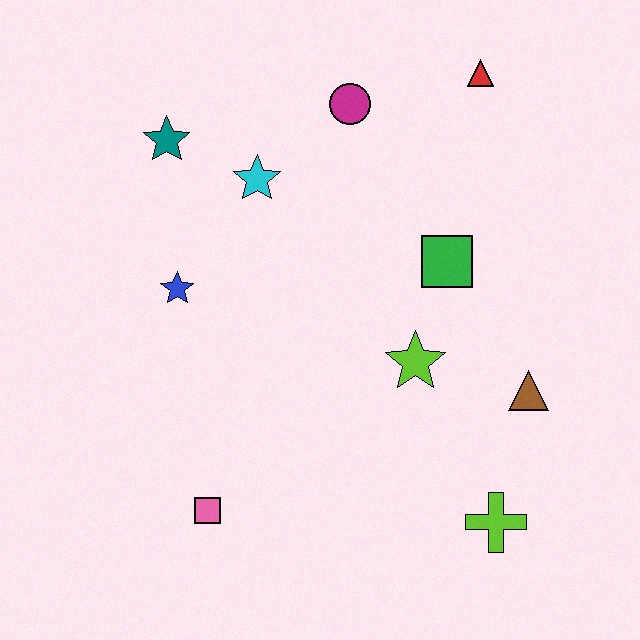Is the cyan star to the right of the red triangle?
No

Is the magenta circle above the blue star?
Yes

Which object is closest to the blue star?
The cyan star is closest to the blue star.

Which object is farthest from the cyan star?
The lime cross is farthest from the cyan star.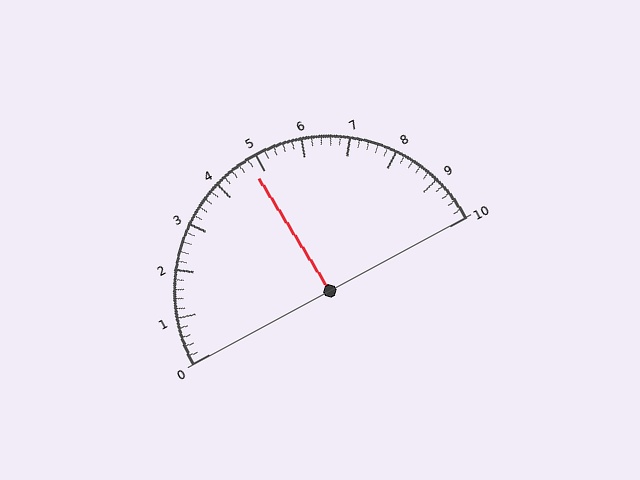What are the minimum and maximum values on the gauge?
The gauge ranges from 0 to 10.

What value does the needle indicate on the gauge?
The needle indicates approximately 4.8.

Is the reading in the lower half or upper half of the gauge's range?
The reading is in the lower half of the range (0 to 10).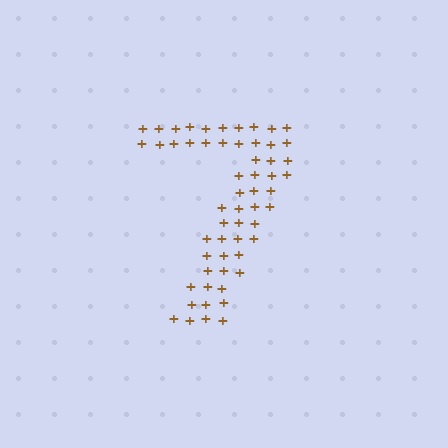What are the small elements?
The small elements are plus signs.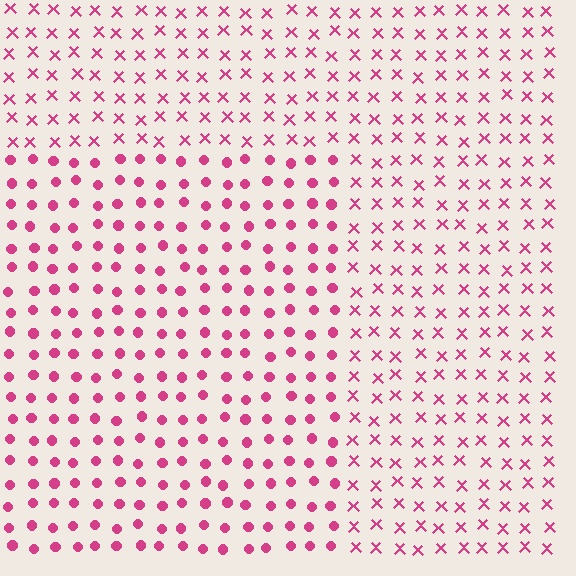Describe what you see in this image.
The image is filled with small magenta elements arranged in a uniform grid. A rectangle-shaped region contains circles, while the surrounding area contains X marks. The boundary is defined purely by the change in element shape.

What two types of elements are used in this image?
The image uses circles inside the rectangle region and X marks outside it.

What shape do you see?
I see a rectangle.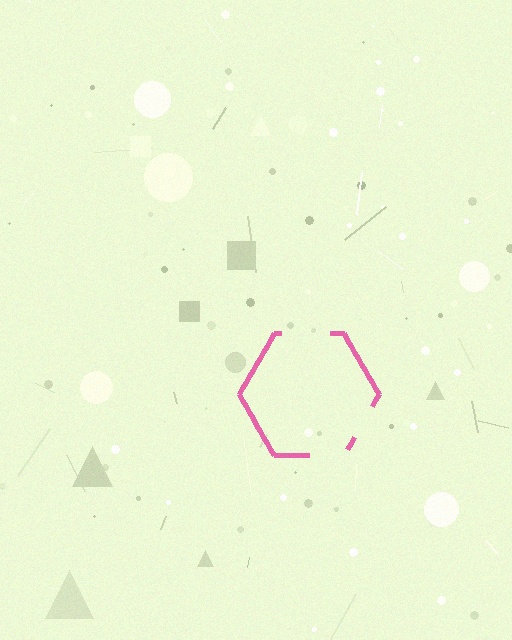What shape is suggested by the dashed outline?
The dashed outline suggests a hexagon.